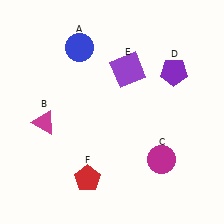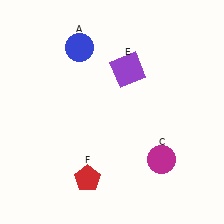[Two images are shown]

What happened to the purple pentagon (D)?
The purple pentagon (D) was removed in Image 2. It was in the top-right area of Image 1.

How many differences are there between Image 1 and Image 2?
There are 2 differences between the two images.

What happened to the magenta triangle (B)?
The magenta triangle (B) was removed in Image 2. It was in the bottom-left area of Image 1.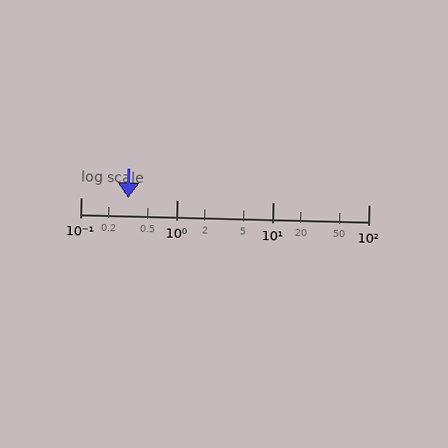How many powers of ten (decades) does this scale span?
The scale spans 3 decades, from 0.1 to 100.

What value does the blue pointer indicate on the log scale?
The pointer indicates approximately 0.31.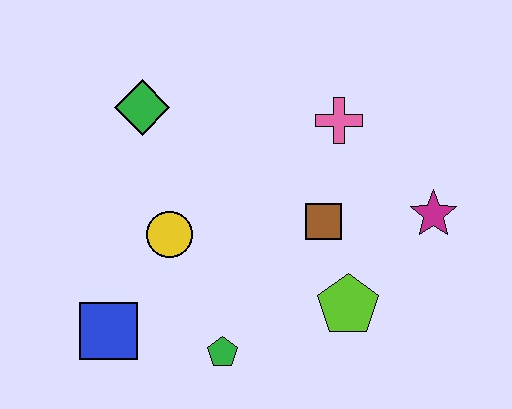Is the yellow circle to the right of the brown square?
No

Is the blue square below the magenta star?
Yes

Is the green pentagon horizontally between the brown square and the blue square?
Yes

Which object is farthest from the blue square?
The magenta star is farthest from the blue square.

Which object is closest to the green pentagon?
The blue square is closest to the green pentagon.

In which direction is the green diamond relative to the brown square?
The green diamond is to the left of the brown square.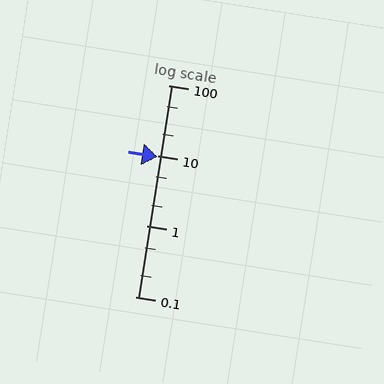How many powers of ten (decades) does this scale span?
The scale spans 3 decades, from 0.1 to 100.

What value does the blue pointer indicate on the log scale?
The pointer indicates approximately 9.7.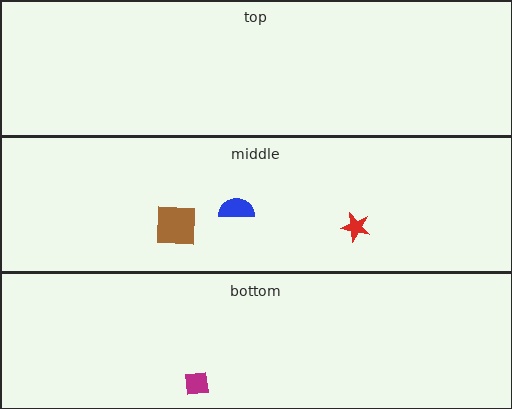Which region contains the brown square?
The middle region.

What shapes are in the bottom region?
The magenta square.